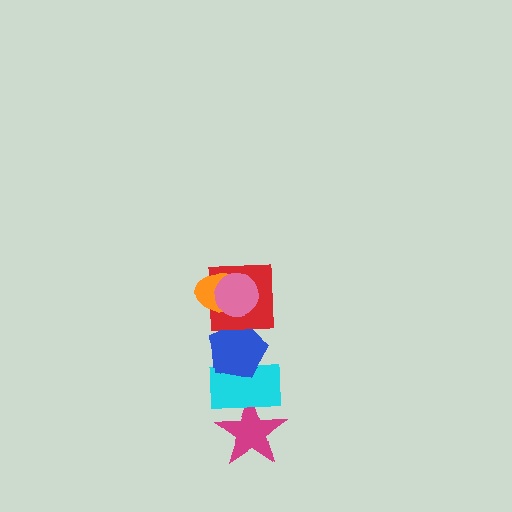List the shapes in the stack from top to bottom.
From top to bottom: the pink circle, the orange ellipse, the red square, the blue pentagon, the cyan rectangle, the magenta star.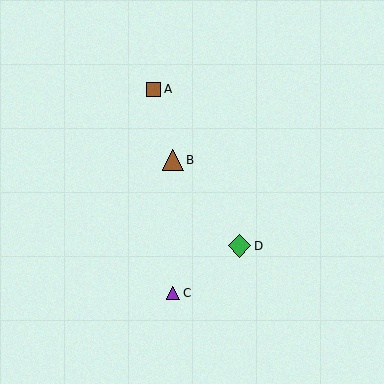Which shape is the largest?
The green diamond (labeled D) is the largest.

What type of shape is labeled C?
Shape C is a purple triangle.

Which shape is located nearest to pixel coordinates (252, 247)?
The green diamond (labeled D) at (240, 246) is nearest to that location.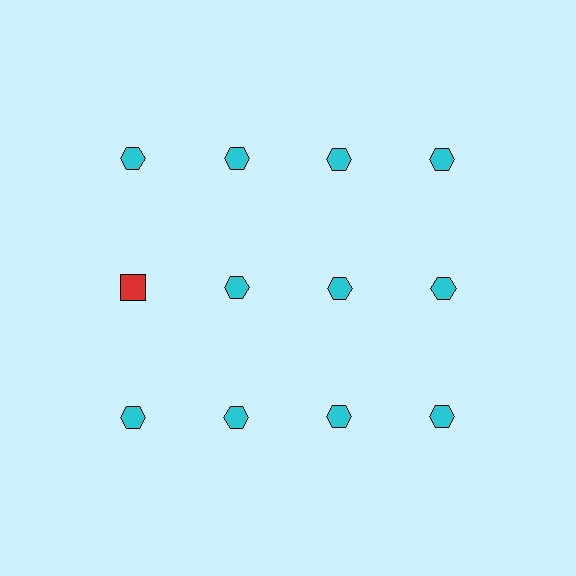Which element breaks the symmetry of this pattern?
The red square in the second row, leftmost column breaks the symmetry. All other shapes are cyan hexagons.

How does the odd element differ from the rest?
It differs in both color (red instead of cyan) and shape (square instead of hexagon).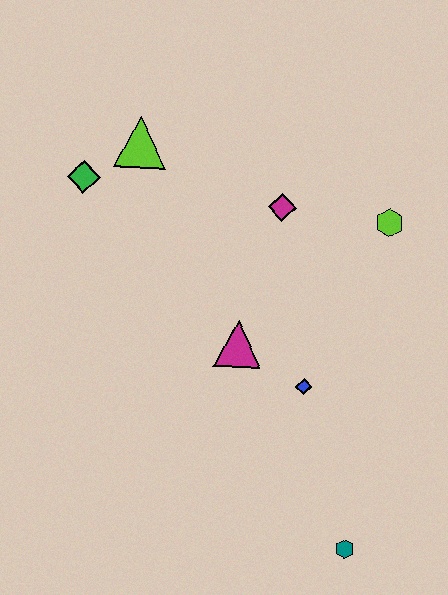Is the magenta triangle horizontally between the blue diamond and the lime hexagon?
No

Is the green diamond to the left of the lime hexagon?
Yes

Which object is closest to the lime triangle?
The green diamond is closest to the lime triangle.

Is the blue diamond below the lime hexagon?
Yes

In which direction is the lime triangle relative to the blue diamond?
The lime triangle is above the blue diamond.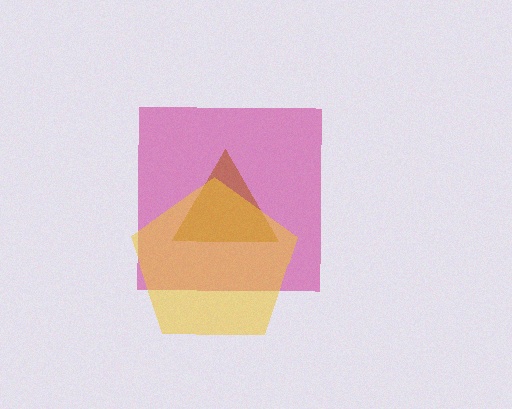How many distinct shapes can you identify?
There are 3 distinct shapes: a magenta square, a brown triangle, a yellow pentagon.